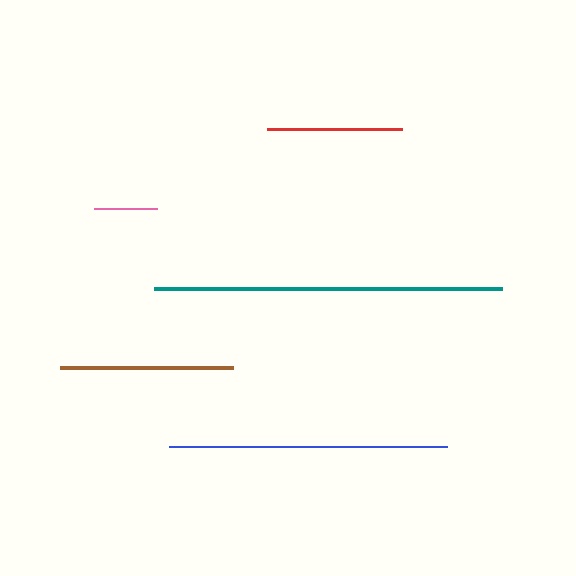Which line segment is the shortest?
The pink line is the shortest at approximately 64 pixels.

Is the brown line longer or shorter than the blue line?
The blue line is longer than the brown line.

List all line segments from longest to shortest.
From longest to shortest: teal, blue, brown, red, pink.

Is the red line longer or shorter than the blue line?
The blue line is longer than the red line.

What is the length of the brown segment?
The brown segment is approximately 173 pixels long.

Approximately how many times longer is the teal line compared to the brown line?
The teal line is approximately 2.0 times the length of the brown line.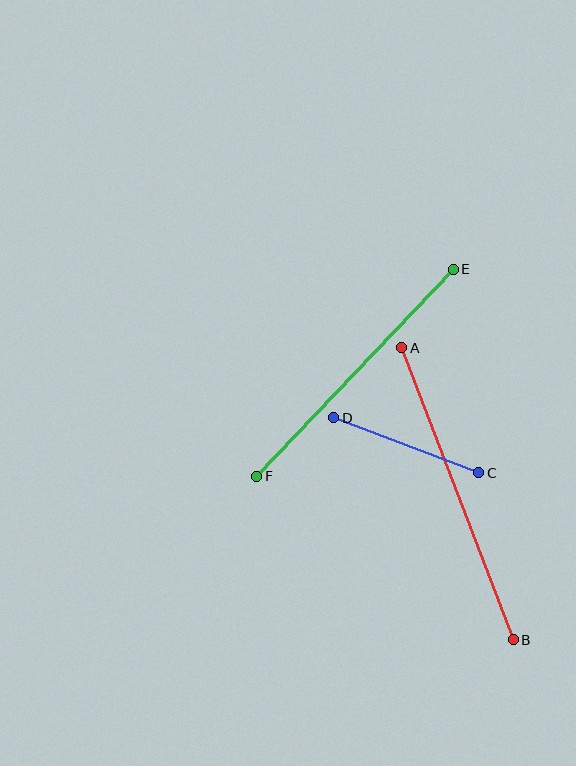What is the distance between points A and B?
The distance is approximately 313 pixels.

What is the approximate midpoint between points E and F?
The midpoint is at approximately (355, 373) pixels.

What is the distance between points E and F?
The distance is approximately 285 pixels.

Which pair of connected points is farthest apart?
Points A and B are farthest apart.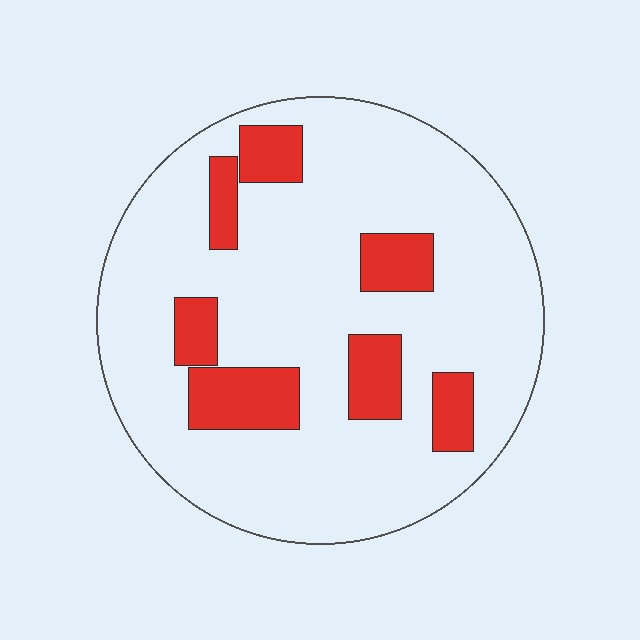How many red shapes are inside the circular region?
7.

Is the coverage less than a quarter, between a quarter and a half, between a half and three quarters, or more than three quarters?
Less than a quarter.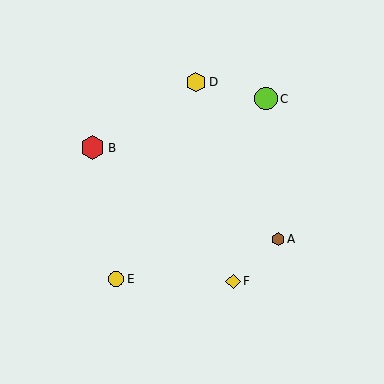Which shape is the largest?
The red hexagon (labeled B) is the largest.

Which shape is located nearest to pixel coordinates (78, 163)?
The red hexagon (labeled B) at (93, 148) is nearest to that location.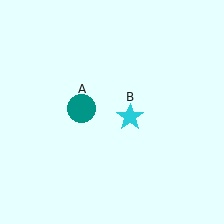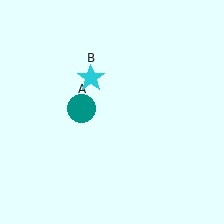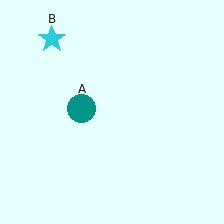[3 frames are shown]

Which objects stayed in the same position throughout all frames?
Teal circle (object A) remained stationary.